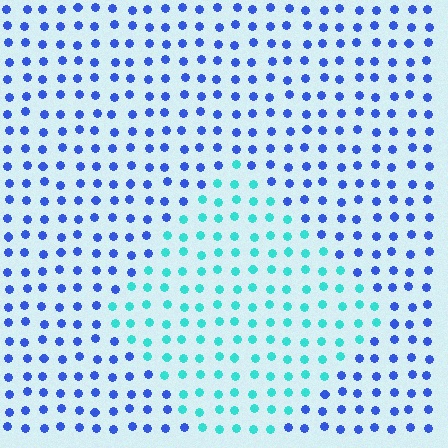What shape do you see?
I see a diamond.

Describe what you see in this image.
The image is filled with small blue elements in a uniform arrangement. A diamond-shaped region is visible where the elements are tinted to a slightly different hue, forming a subtle color boundary.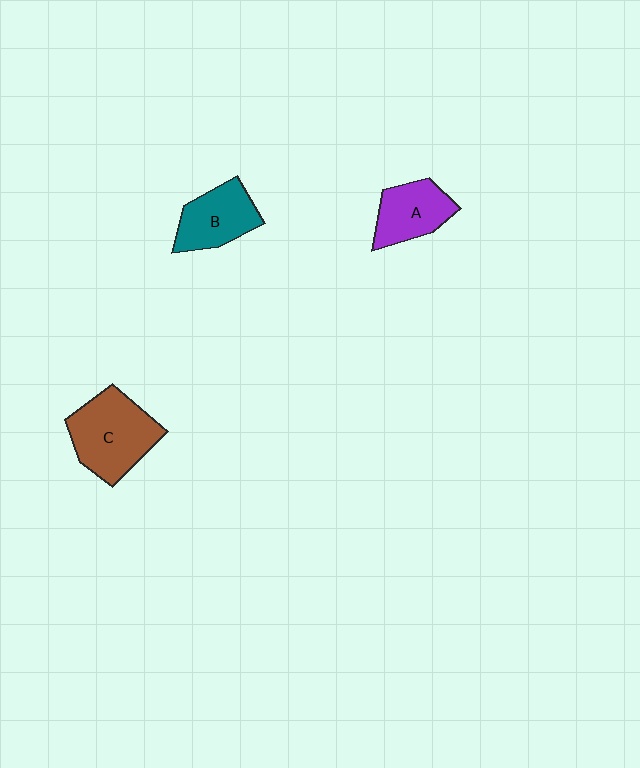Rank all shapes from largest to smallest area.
From largest to smallest: C (brown), B (teal), A (purple).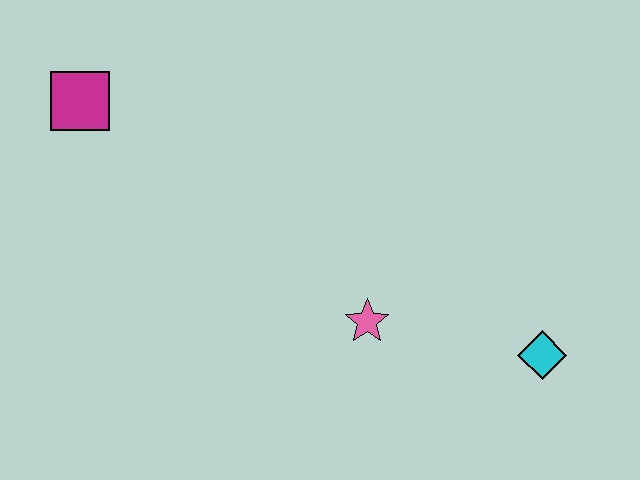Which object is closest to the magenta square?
The pink star is closest to the magenta square.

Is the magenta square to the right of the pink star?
No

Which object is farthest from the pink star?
The magenta square is farthest from the pink star.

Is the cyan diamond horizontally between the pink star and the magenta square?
No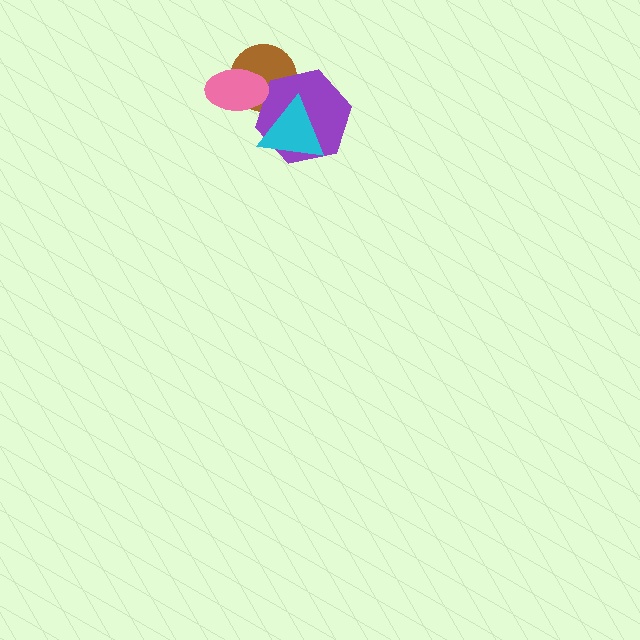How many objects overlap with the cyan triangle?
2 objects overlap with the cyan triangle.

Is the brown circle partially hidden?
Yes, it is partially covered by another shape.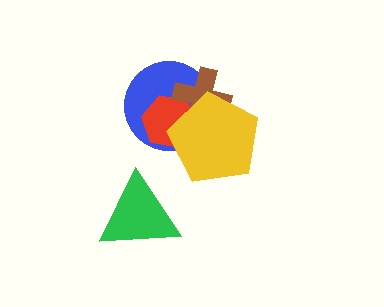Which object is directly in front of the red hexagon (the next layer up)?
The brown cross is directly in front of the red hexagon.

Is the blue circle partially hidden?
Yes, it is partially covered by another shape.